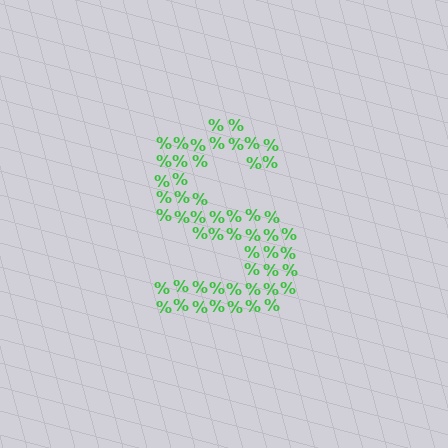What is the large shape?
The large shape is the letter S.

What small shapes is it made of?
It is made of small percent signs.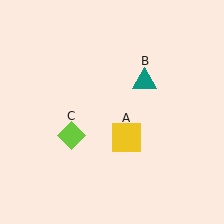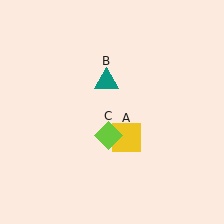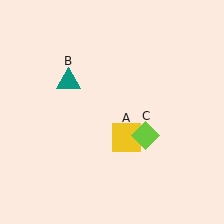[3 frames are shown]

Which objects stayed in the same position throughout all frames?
Yellow square (object A) remained stationary.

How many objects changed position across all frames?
2 objects changed position: teal triangle (object B), lime diamond (object C).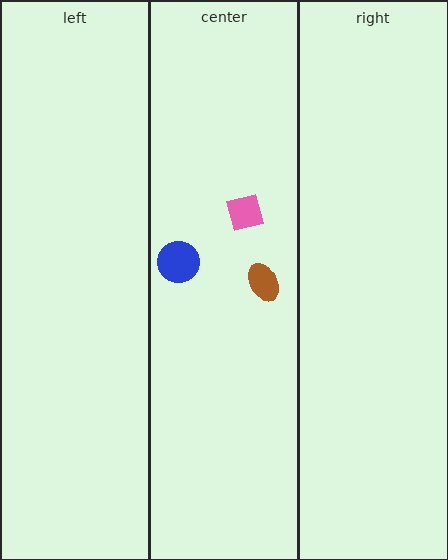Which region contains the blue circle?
The center region.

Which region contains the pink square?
The center region.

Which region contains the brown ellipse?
The center region.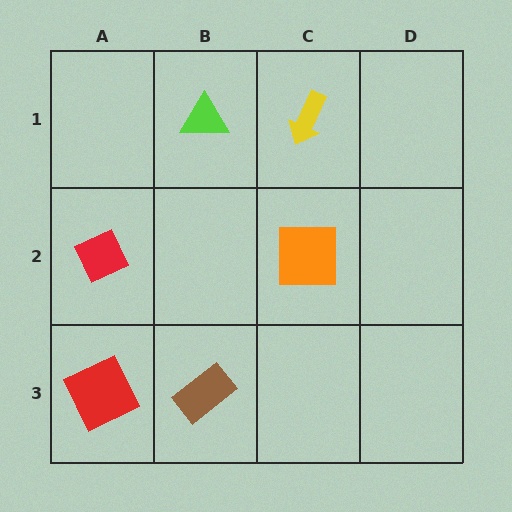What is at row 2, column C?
An orange square.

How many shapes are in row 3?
2 shapes.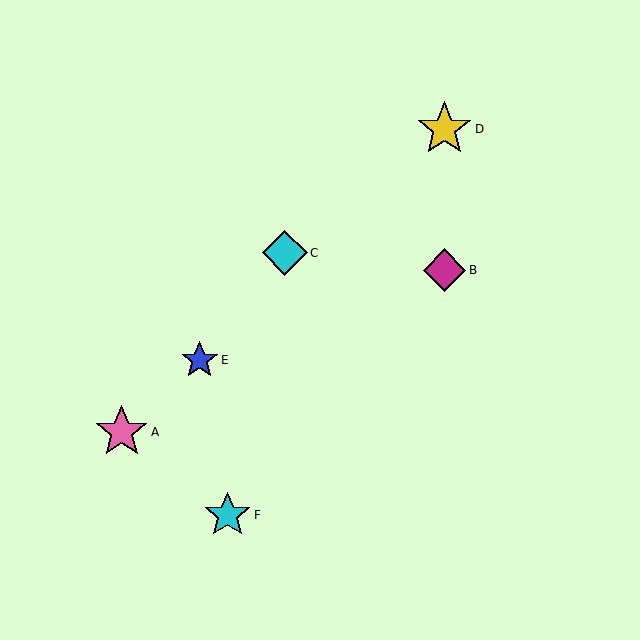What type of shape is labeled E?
Shape E is a blue star.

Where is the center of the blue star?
The center of the blue star is at (200, 360).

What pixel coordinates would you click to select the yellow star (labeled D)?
Click at (444, 129) to select the yellow star D.